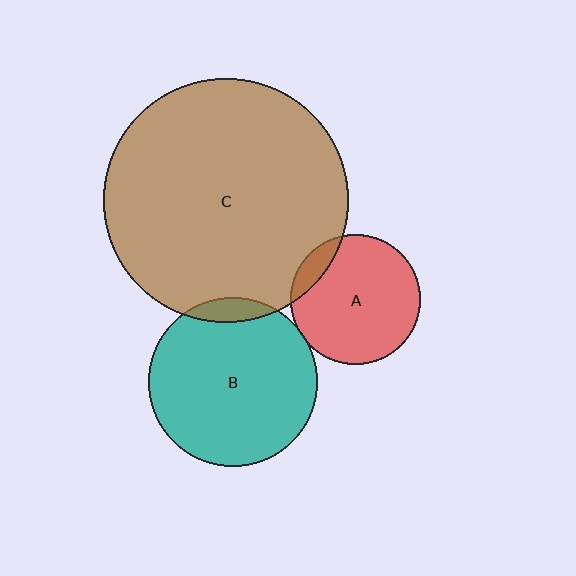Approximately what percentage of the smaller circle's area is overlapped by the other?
Approximately 5%.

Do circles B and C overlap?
Yes.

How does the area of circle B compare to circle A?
Approximately 1.7 times.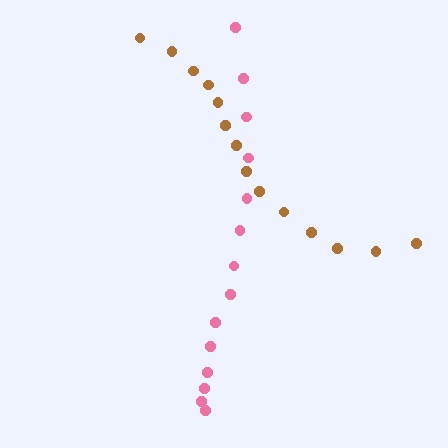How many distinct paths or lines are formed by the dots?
There are 2 distinct paths.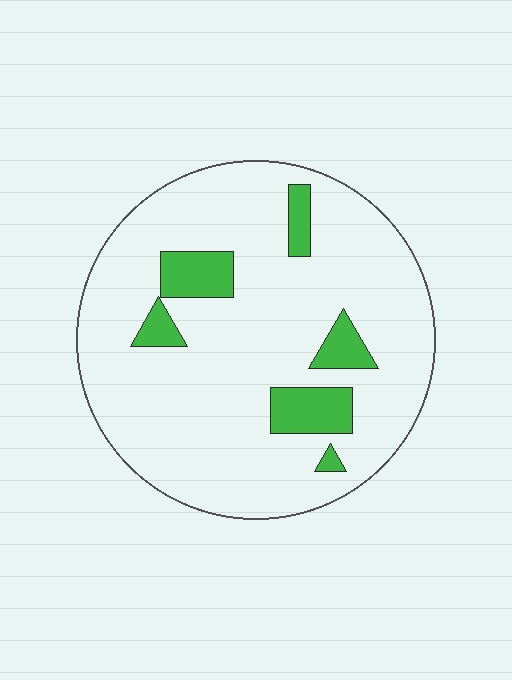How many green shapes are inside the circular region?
6.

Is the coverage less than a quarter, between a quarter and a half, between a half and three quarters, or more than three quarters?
Less than a quarter.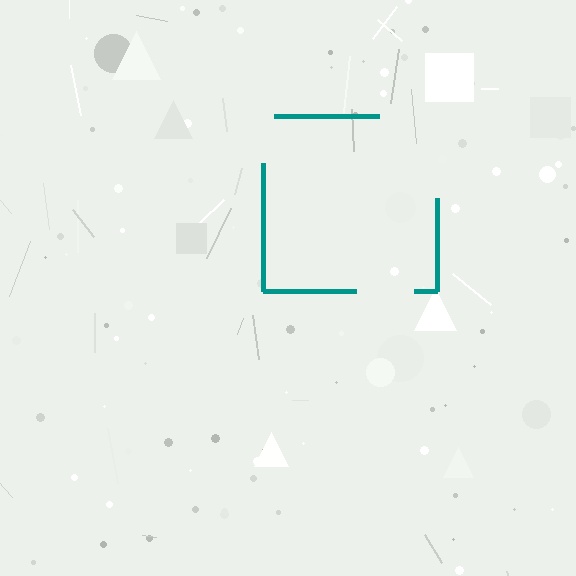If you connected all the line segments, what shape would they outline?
They would outline a square.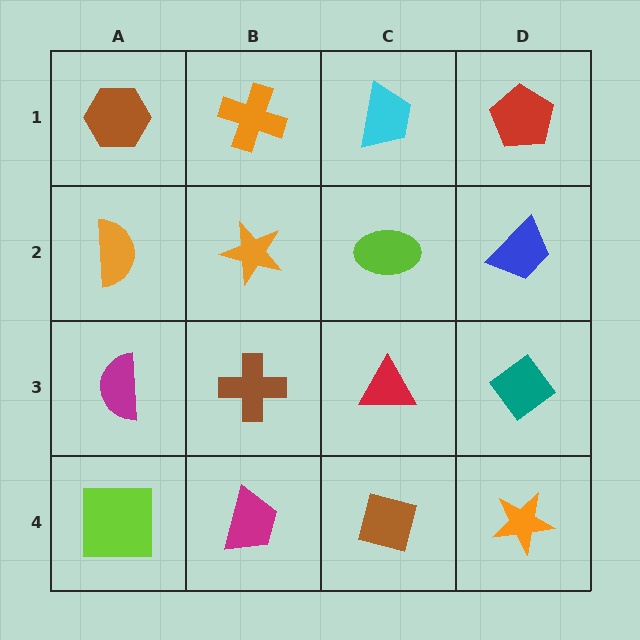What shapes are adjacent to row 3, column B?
An orange star (row 2, column B), a magenta trapezoid (row 4, column B), a magenta semicircle (row 3, column A), a red triangle (row 3, column C).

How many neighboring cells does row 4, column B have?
3.